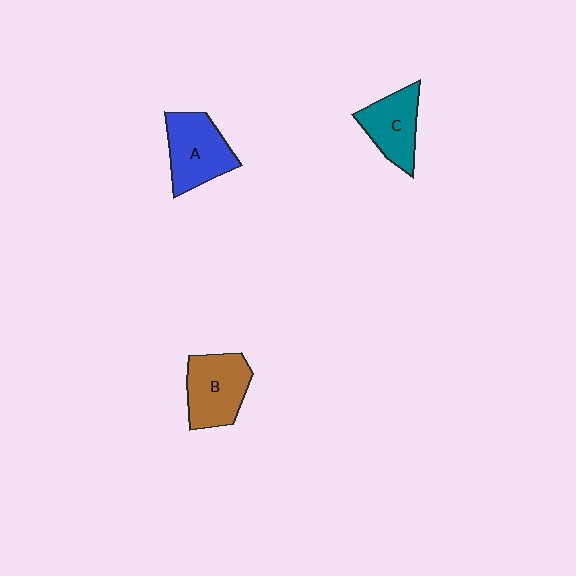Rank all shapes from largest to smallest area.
From largest to smallest: A (blue), B (brown), C (teal).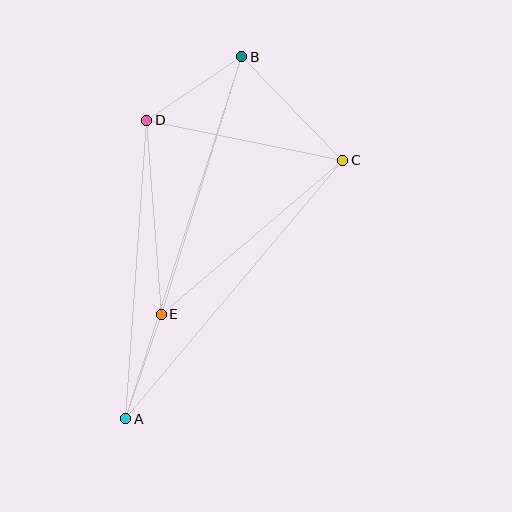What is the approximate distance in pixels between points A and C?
The distance between A and C is approximately 337 pixels.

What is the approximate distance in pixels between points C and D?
The distance between C and D is approximately 200 pixels.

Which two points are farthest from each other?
Points A and B are farthest from each other.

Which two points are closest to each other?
Points A and E are closest to each other.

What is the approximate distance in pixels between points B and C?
The distance between B and C is approximately 145 pixels.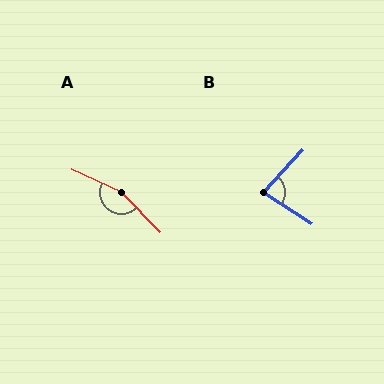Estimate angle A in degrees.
Approximately 159 degrees.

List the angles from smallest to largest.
B (80°), A (159°).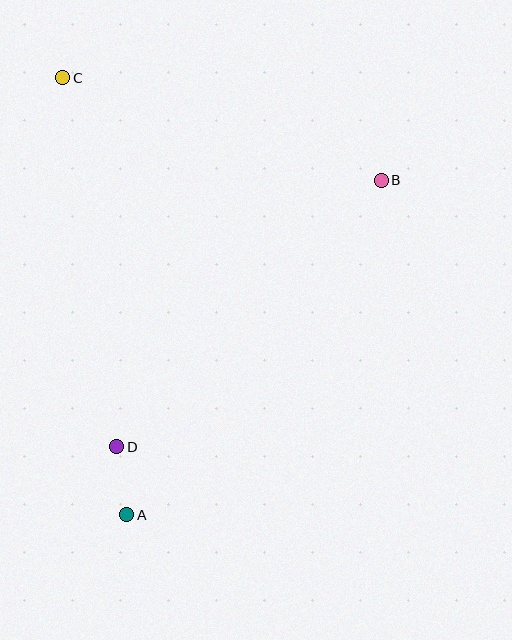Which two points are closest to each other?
Points A and D are closest to each other.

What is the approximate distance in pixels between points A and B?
The distance between A and B is approximately 420 pixels.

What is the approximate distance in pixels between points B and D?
The distance between B and D is approximately 376 pixels.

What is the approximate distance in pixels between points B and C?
The distance between B and C is approximately 335 pixels.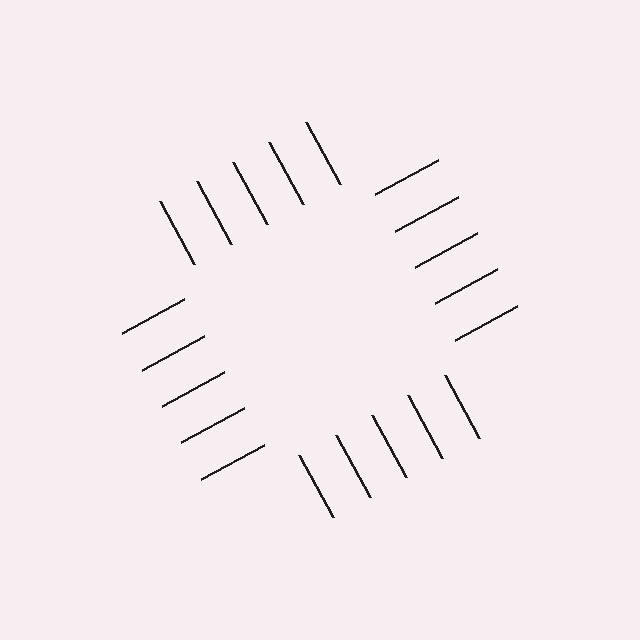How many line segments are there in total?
20 — 5 along each of the 4 edges.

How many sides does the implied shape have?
4 sides — the line-ends trace a square.